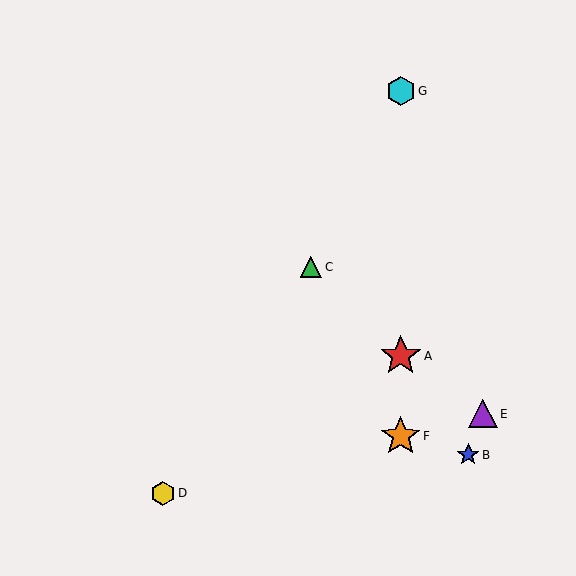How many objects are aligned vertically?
3 objects (A, F, G) are aligned vertically.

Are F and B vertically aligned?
No, F is at x≈401 and B is at x≈468.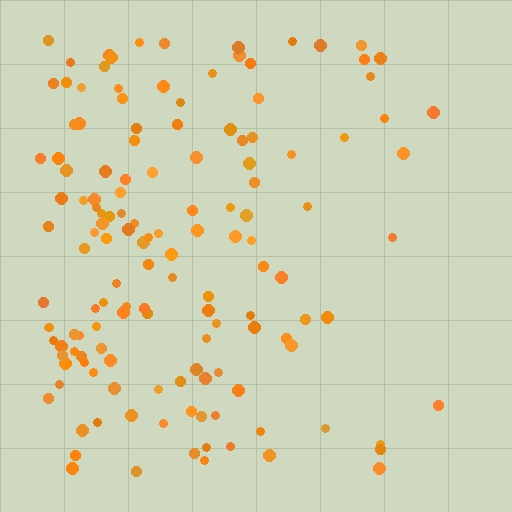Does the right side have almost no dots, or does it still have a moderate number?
Still a moderate number, just noticeably fewer than the left.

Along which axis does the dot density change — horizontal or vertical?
Horizontal.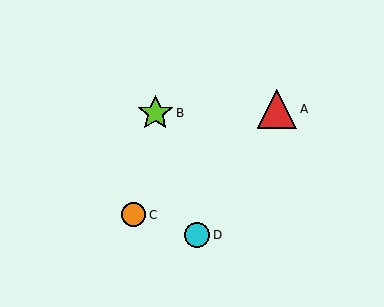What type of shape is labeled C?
Shape C is an orange circle.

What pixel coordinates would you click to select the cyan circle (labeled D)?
Click at (197, 235) to select the cyan circle D.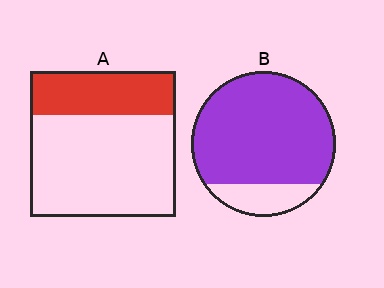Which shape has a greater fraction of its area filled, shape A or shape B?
Shape B.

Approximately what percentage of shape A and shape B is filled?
A is approximately 30% and B is approximately 85%.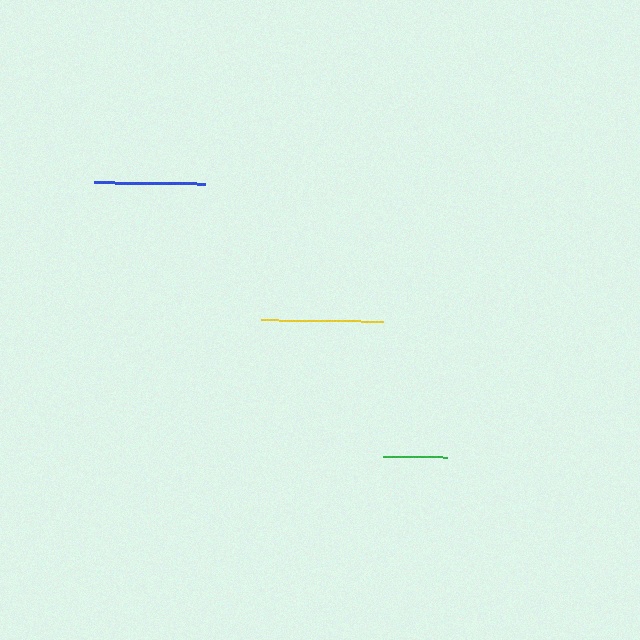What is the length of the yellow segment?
The yellow segment is approximately 121 pixels long.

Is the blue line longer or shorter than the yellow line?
The yellow line is longer than the blue line.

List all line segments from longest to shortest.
From longest to shortest: yellow, blue, green.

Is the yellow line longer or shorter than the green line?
The yellow line is longer than the green line.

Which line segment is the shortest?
The green line is the shortest at approximately 64 pixels.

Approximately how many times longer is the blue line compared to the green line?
The blue line is approximately 1.7 times the length of the green line.